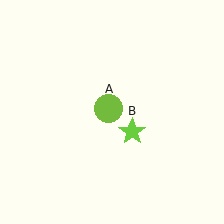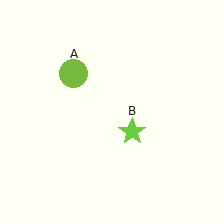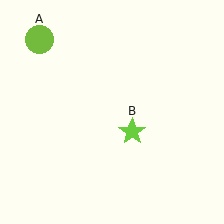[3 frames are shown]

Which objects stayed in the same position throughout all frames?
Lime star (object B) remained stationary.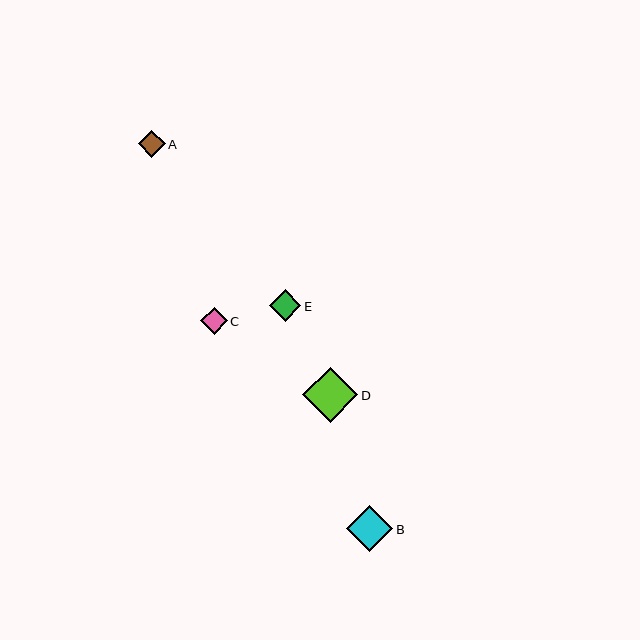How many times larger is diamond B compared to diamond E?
Diamond B is approximately 1.5 times the size of diamond E.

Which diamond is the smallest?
Diamond C is the smallest with a size of approximately 26 pixels.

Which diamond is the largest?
Diamond D is the largest with a size of approximately 55 pixels.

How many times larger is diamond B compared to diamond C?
Diamond B is approximately 1.7 times the size of diamond C.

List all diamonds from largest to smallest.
From largest to smallest: D, B, E, A, C.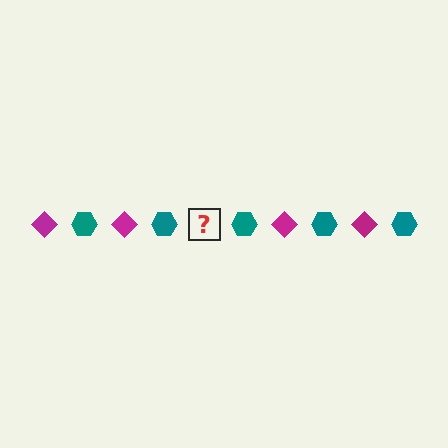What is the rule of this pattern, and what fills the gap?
The rule is that the pattern alternates between magenta diamond and teal hexagon. The gap should be filled with a magenta diamond.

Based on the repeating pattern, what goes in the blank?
The blank should be a magenta diamond.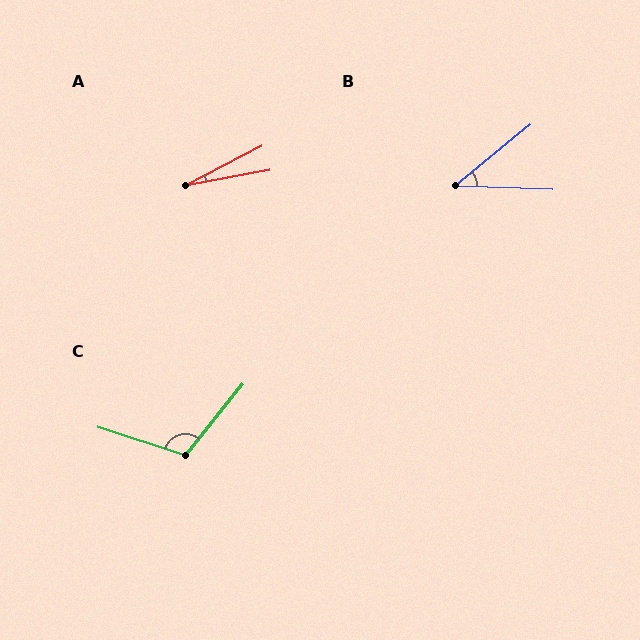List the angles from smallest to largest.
A (17°), B (41°), C (111°).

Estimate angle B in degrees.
Approximately 41 degrees.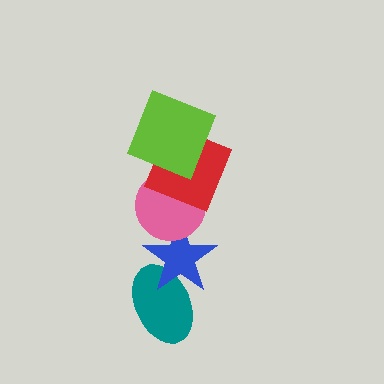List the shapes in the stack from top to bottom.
From top to bottom: the lime square, the red square, the pink circle, the blue star, the teal ellipse.